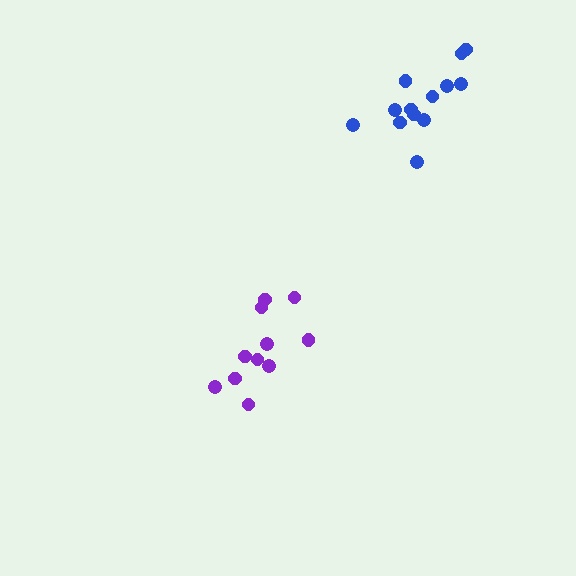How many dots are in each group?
Group 1: 13 dots, Group 2: 11 dots (24 total).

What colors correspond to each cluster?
The clusters are colored: blue, purple.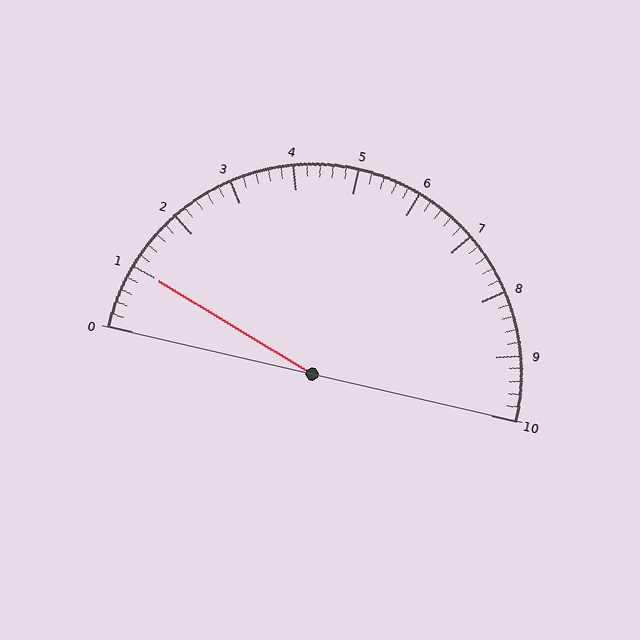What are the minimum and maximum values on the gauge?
The gauge ranges from 0 to 10.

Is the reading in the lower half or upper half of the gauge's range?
The reading is in the lower half of the range (0 to 10).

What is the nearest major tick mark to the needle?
The nearest major tick mark is 1.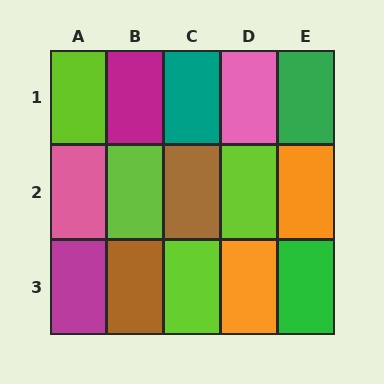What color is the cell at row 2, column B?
Lime.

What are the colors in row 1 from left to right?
Lime, magenta, teal, pink, green.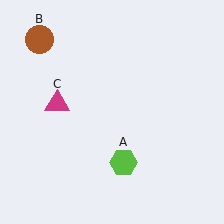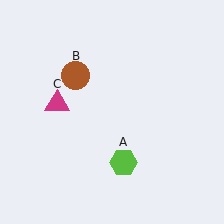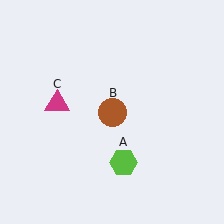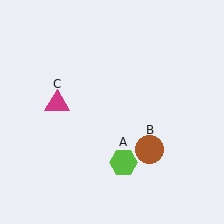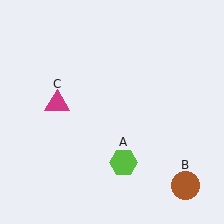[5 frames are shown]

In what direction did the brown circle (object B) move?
The brown circle (object B) moved down and to the right.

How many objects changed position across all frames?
1 object changed position: brown circle (object B).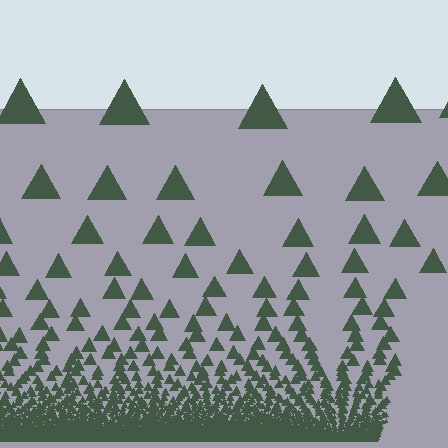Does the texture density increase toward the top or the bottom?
Density increases toward the bottom.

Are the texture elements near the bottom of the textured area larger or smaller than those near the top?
Smaller. The gradient is inverted — elements near the bottom are smaller and denser.